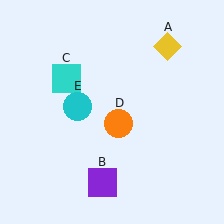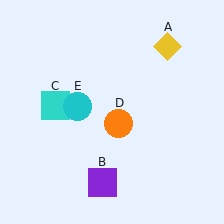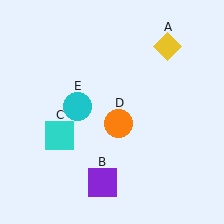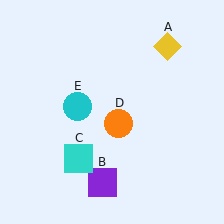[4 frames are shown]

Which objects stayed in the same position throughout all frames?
Yellow diamond (object A) and purple square (object B) and orange circle (object D) and cyan circle (object E) remained stationary.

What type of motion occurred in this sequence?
The cyan square (object C) rotated counterclockwise around the center of the scene.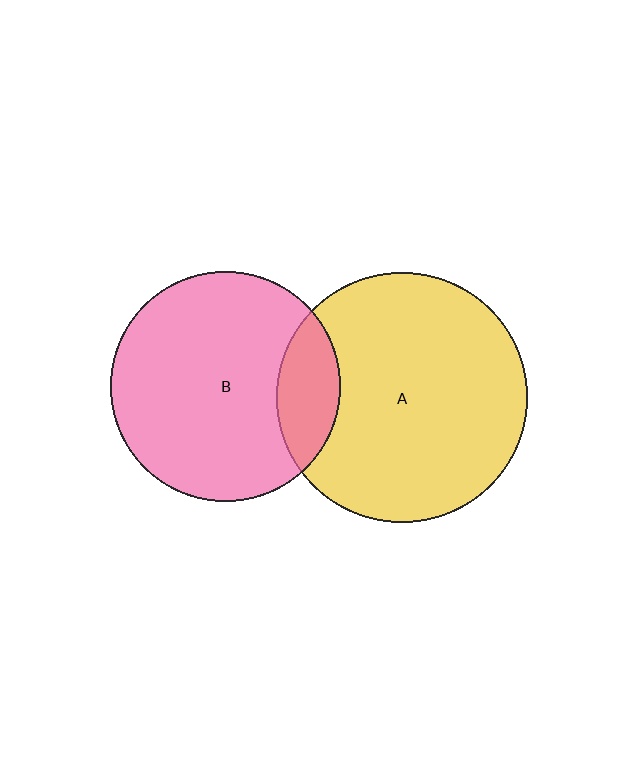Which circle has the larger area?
Circle A (yellow).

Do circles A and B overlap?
Yes.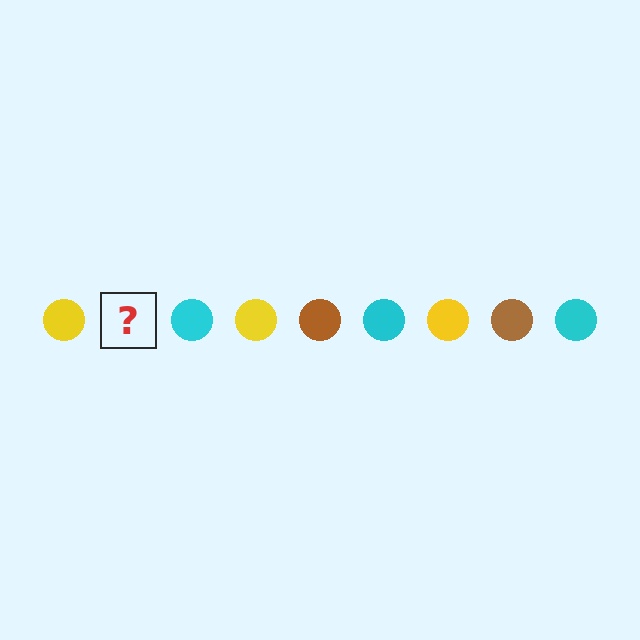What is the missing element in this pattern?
The missing element is a brown circle.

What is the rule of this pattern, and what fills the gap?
The rule is that the pattern cycles through yellow, brown, cyan circles. The gap should be filled with a brown circle.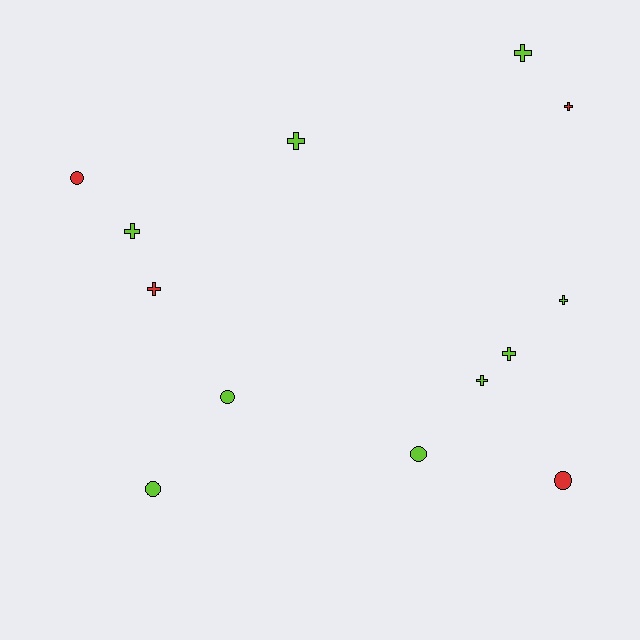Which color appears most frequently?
Lime, with 9 objects.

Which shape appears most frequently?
Cross, with 8 objects.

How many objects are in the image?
There are 13 objects.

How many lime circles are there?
There are 3 lime circles.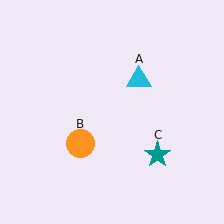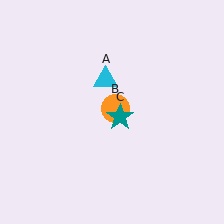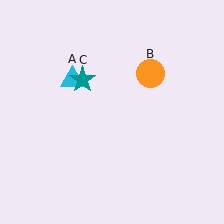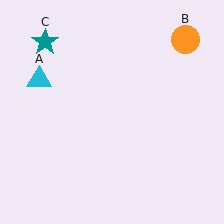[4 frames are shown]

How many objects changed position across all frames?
3 objects changed position: cyan triangle (object A), orange circle (object B), teal star (object C).